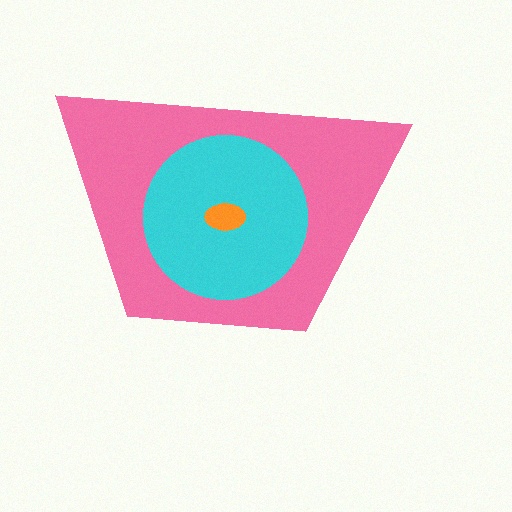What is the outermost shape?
The pink trapezoid.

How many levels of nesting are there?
3.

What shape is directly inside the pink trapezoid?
The cyan circle.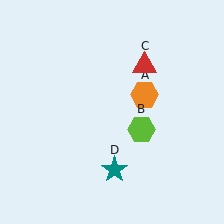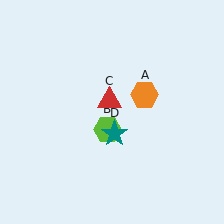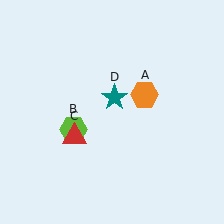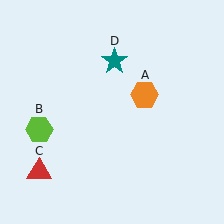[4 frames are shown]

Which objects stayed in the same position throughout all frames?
Orange hexagon (object A) remained stationary.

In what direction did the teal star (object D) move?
The teal star (object D) moved up.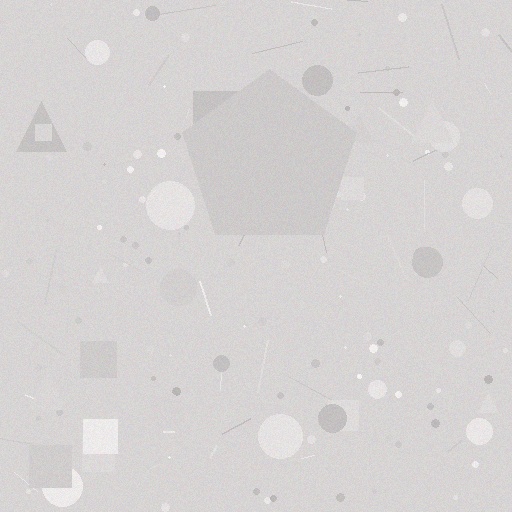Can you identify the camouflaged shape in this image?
The camouflaged shape is a pentagon.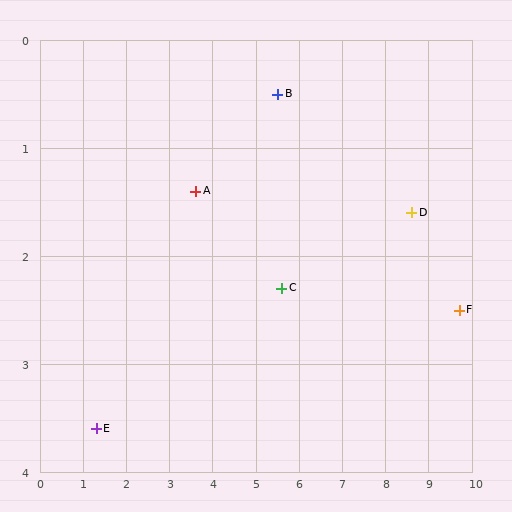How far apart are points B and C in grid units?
Points B and C are about 1.8 grid units apart.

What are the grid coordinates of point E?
Point E is at approximately (1.3, 3.6).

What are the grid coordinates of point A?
Point A is at approximately (3.6, 1.4).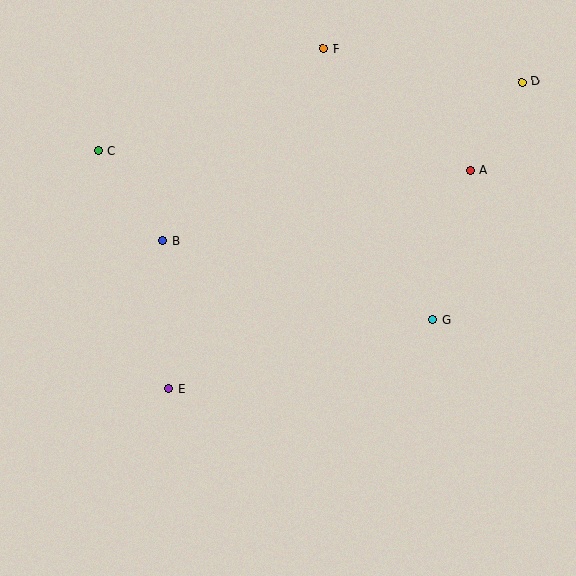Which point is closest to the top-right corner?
Point D is closest to the top-right corner.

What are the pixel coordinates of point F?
Point F is at (324, 49).